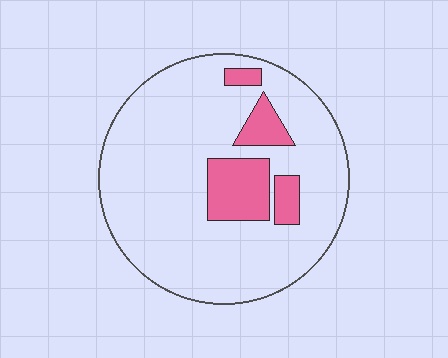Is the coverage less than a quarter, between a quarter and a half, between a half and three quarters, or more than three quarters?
Less than a quarter.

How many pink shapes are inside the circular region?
4.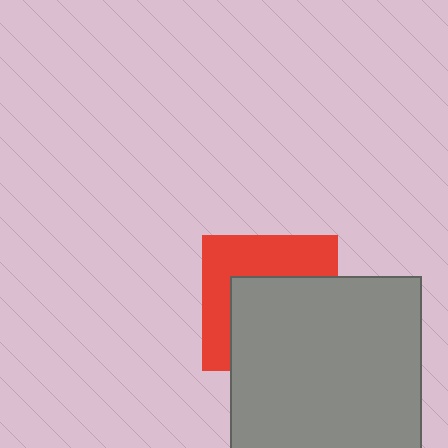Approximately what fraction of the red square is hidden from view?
Roughly 56% of the red square is hidden behind the gray rectangle.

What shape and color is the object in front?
The object in front is a gray rectangle.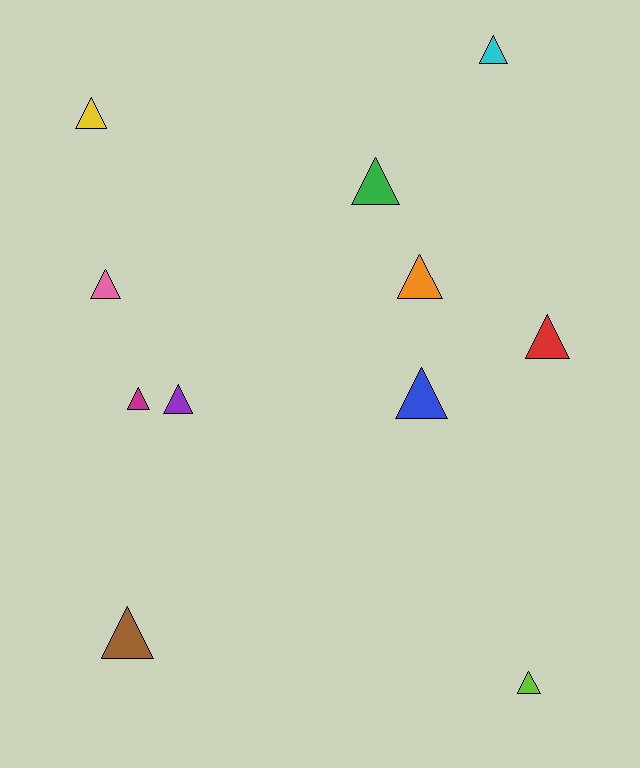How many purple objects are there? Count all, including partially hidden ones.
There is 1 purple object.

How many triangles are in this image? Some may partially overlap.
There are 11 triangles.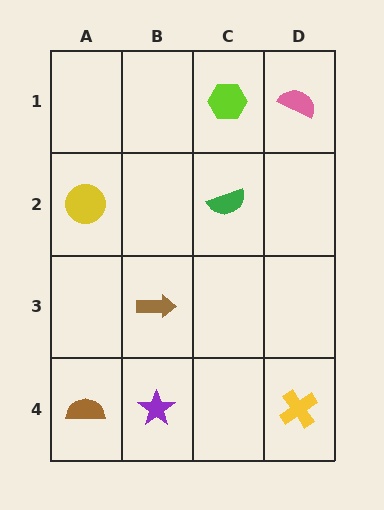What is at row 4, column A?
A brown semicircle.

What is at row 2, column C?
A green semicircle.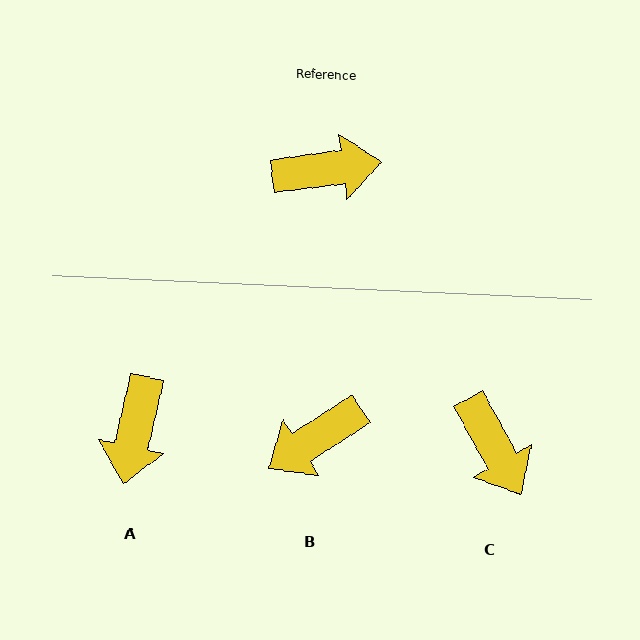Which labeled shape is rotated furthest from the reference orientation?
B, about 154 degrees away.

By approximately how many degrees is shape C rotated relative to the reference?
Approximately 68 degrees clockwise.